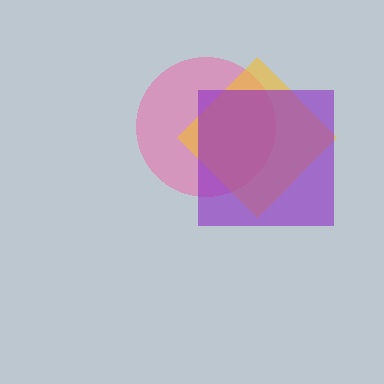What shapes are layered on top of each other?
The layered shapes are: a pink circle, a yellow diamond, a purple square.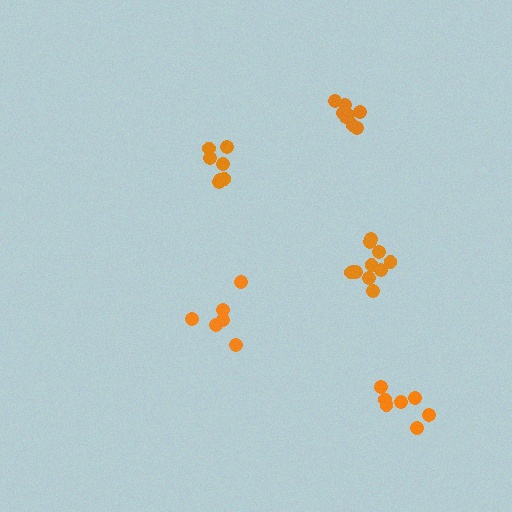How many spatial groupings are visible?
There are 5 spatial groupings.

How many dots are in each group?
Group 1: 7 dots, Group 2: 6 dots, Group 3: 11 dots, Group 4: 9 dots, Group 5: 8 dots (41 total).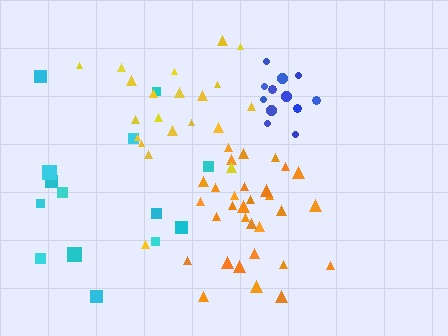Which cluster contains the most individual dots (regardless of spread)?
Orange (32).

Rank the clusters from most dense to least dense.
blue, orange, yellow, cyan.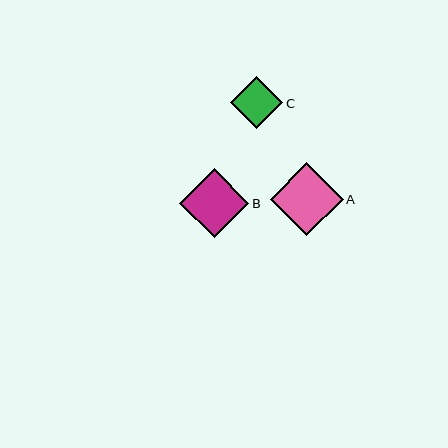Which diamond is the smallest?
Diamond C is the smallest with a size of approximately 52 pixels.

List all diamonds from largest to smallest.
From largest to smallest: A, B, C.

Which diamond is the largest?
Diamond A is the largest with a size of approximately 73 pixels.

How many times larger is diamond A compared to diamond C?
Diamond A is approximately 1.4 times the size of diamond C.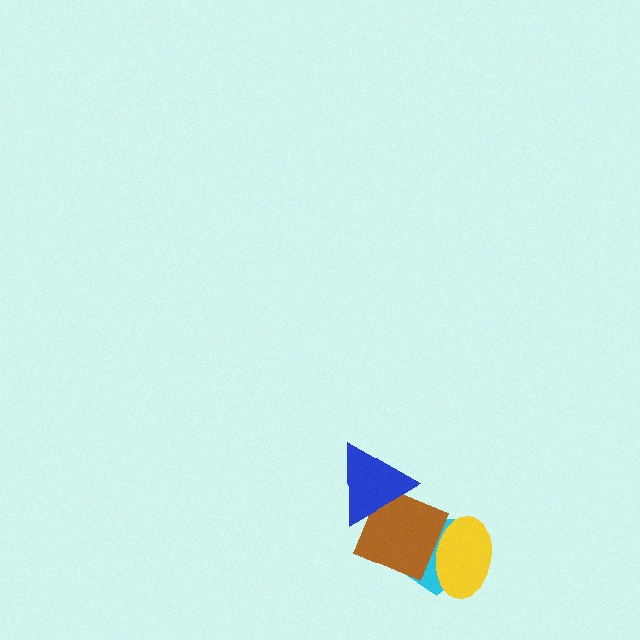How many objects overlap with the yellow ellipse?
2 objects overlap with the yellow ellipse.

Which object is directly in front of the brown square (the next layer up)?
The blue triangle is directly in front of the brown square.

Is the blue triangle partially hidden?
No, no other shape covers it.